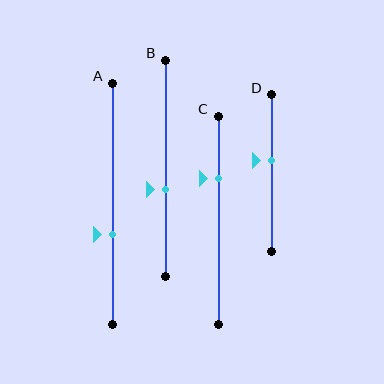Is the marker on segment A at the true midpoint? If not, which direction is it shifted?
No, the marker on segment A is shifted downward by about 13% of the segment length.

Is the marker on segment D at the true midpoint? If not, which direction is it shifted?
No, the marker on segment D is shifted upward by about 8% of the segment length.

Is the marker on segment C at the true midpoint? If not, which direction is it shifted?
No, the marker on segment C is shifted upward by about 20% of the segment length.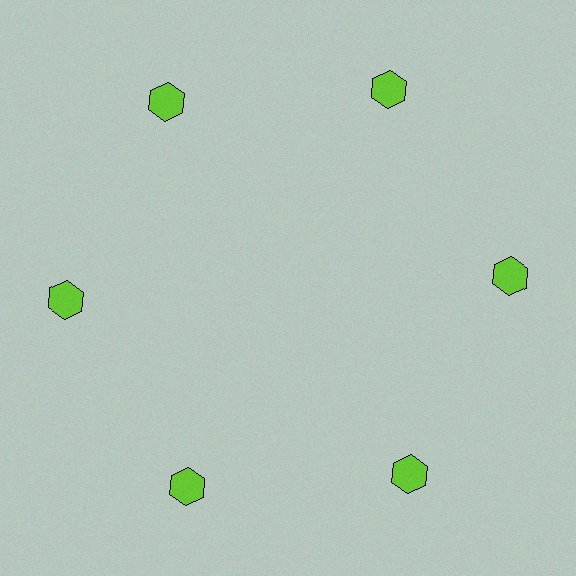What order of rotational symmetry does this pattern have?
This pattern has 6-fold rotational symmetry.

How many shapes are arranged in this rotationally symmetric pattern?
There are 6 shapes, arranged in 6 groups of 1.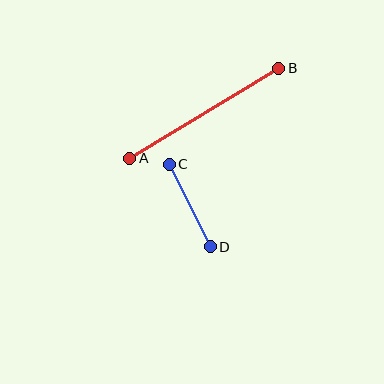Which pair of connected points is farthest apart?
Points A and B are farthest apart.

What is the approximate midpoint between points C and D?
The midpoint is at approximately (190, 205) pixels.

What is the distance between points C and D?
The distance is approximately 93 pixels.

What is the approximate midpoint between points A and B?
The midpoint is at approximately (204, 113) pixels.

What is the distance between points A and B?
The distance is approximately 174 pixels.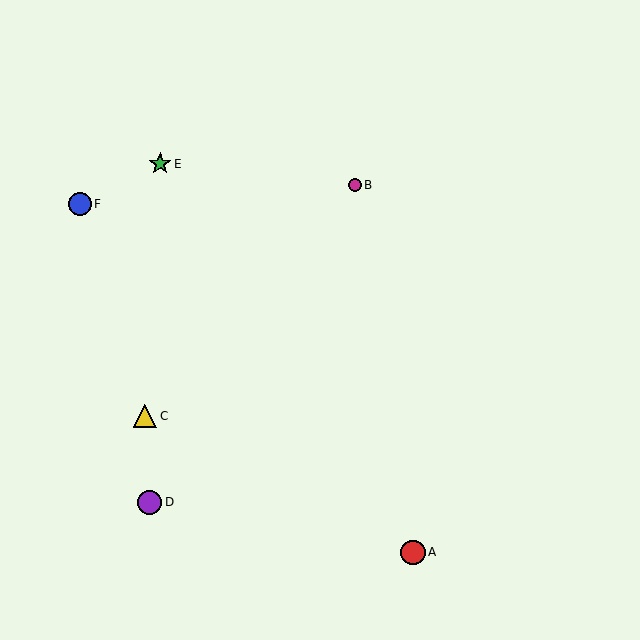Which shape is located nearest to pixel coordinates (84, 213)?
The blue circle (labeled F) at (80, 204) is nearest to that location.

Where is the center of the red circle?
The center of the red circle is at (413, 552).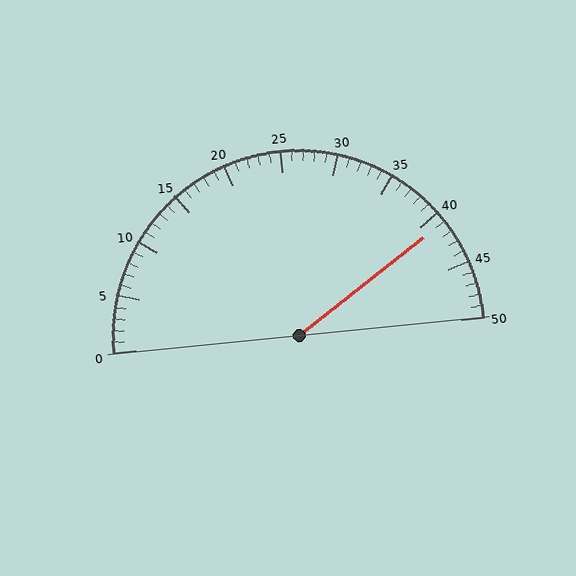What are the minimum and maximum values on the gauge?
The gauge ranges from 0 to 50.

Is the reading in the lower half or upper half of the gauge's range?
The reading is in the upper half of the range (0 to 50).